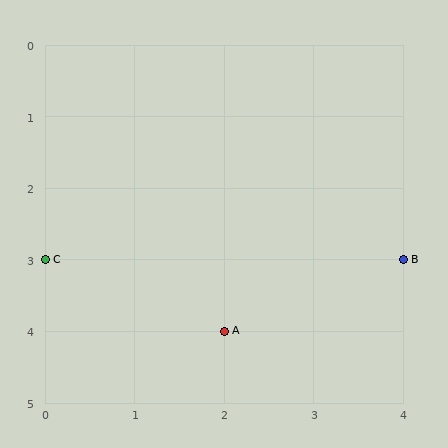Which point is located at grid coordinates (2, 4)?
Point A is at (2, 4).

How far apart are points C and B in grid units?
Points C and B are 4 columns apart.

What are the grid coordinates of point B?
Point B is at grid coordinates (4, 3).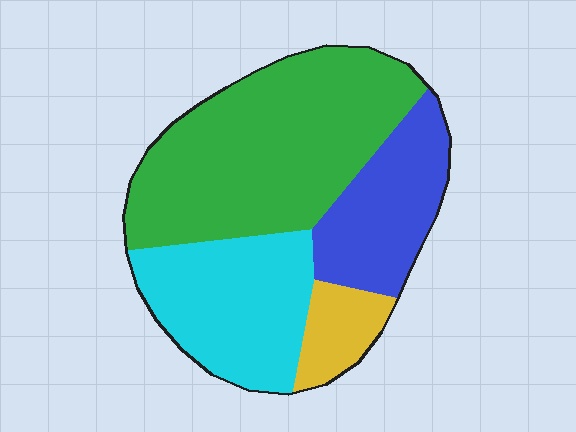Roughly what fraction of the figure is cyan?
Cyan takes up about one quarter (1/4) of the figure.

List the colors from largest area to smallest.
From largest to smallest: green, cyan, blue, yellow.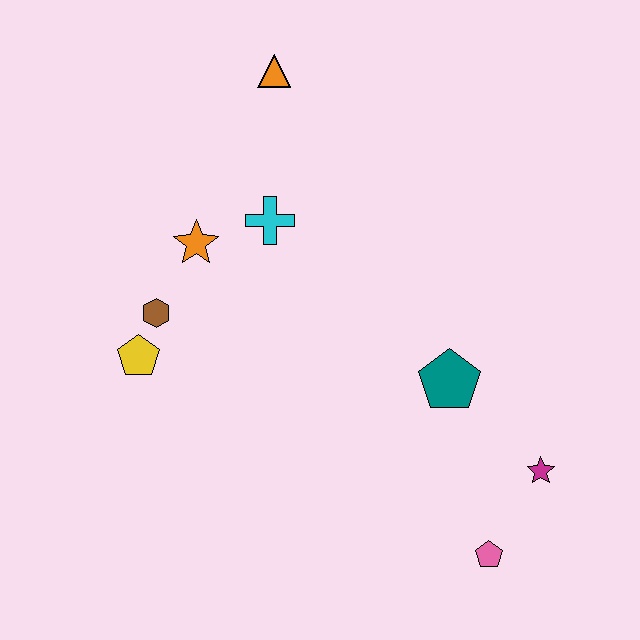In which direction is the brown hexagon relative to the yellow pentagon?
The brown hexagon is above the yellow pentagon.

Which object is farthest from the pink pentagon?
The orange triangle is farthest from the pink pentagon.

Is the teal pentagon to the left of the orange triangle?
No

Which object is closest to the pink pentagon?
The magenta star is closest to the pink pentagon.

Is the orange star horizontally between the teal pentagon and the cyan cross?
No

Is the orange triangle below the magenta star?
No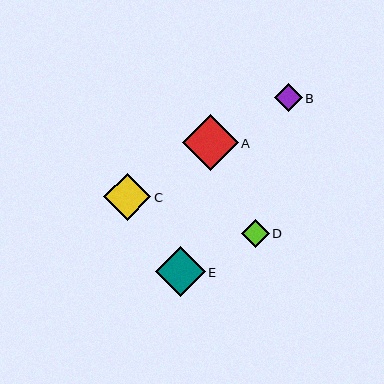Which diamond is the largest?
Diamond A is the largest with a size of approximately 56 pixels.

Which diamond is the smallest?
Diamond B is the smallest with a size of approximately 28 pixels.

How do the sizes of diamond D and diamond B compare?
Diamond D and diamond B are approximately the same size.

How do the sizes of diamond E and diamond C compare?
Diamond E and diamond C are approximately the same size.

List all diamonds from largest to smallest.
From largest to smallest: A, E, C, D, B.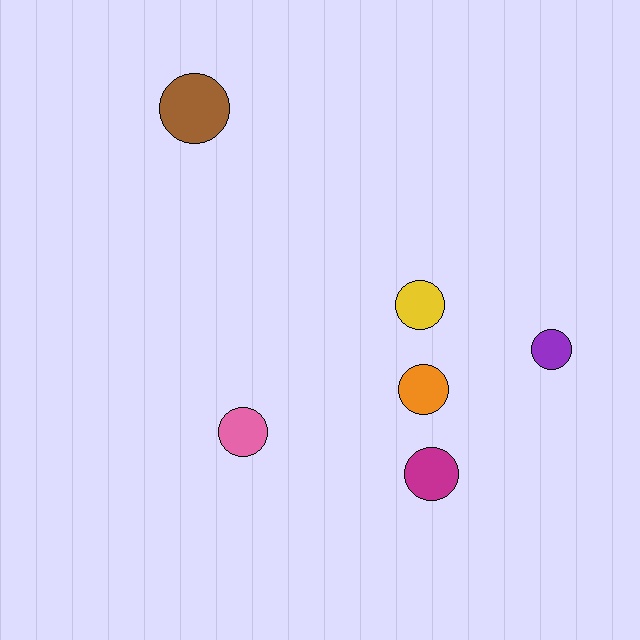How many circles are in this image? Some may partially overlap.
There are 6 circles.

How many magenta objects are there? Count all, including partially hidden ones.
There is 1 magenta object.